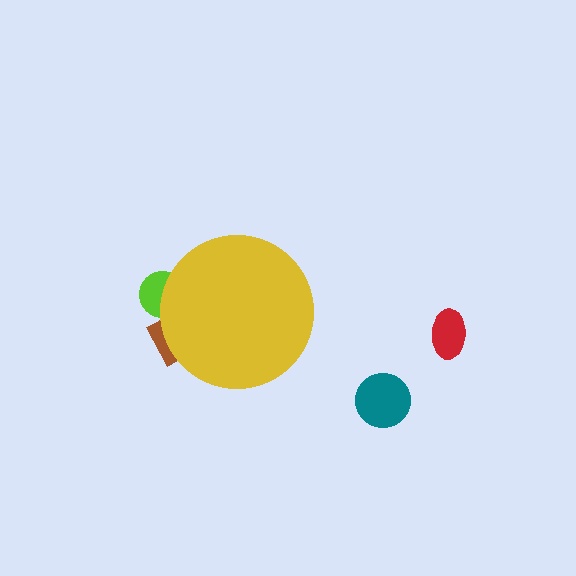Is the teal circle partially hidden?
No, the teal circle is fully visible.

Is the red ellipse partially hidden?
No, the red ellipse is fully visible.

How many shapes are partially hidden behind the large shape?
2 shapes are partially hidden.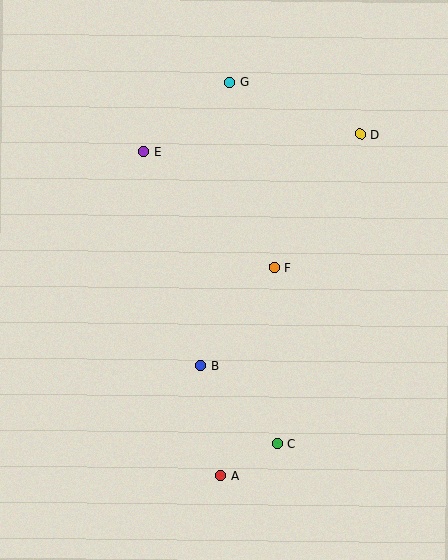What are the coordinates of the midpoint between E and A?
The midpoint between E and A is at (182, 314).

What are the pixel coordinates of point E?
Point E is at (144, 152).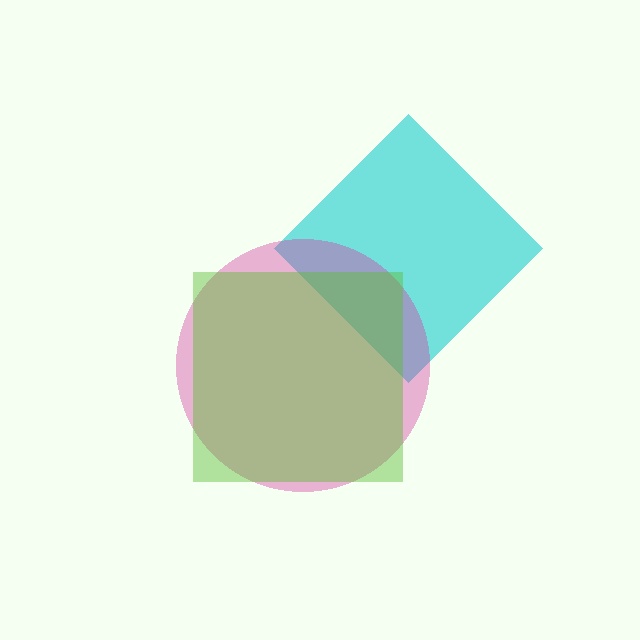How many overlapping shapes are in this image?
There are 3 overlapping shapes in the image.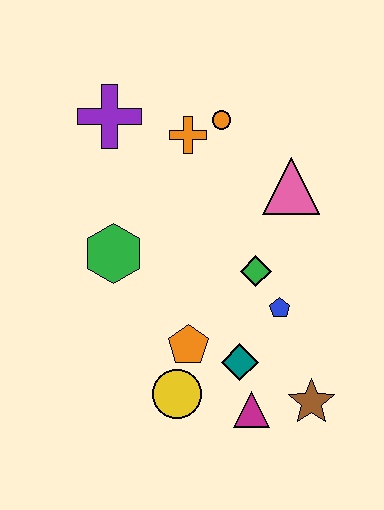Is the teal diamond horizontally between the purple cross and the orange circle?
No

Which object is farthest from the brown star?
The purple cross is farthest from the brown star.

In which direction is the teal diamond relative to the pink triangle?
The teal diamond is below the pink triangle.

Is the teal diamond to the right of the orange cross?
Yes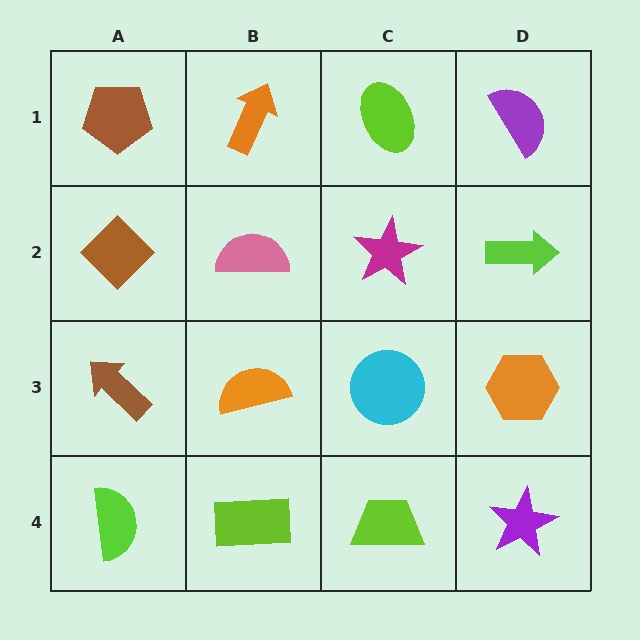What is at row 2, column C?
A magenta star.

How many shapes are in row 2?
4 shapes.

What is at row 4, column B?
A lime rectangle.